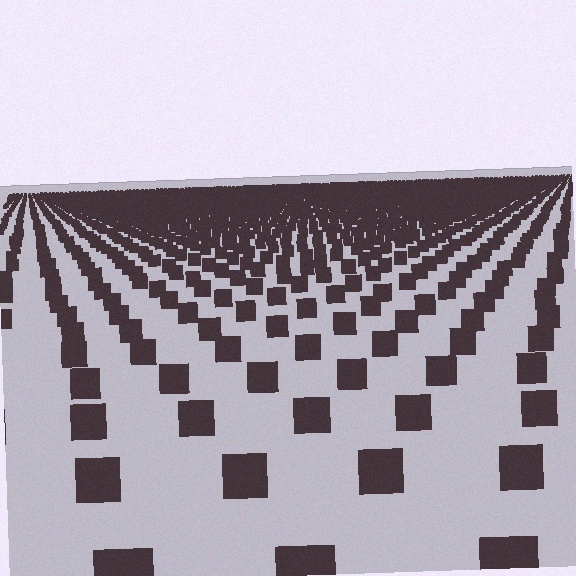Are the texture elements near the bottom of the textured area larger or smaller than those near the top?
Larger. Near the bottom, elements are closer to the viewer and appear at a bigger on-screen size.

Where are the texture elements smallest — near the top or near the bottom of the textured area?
Near the top.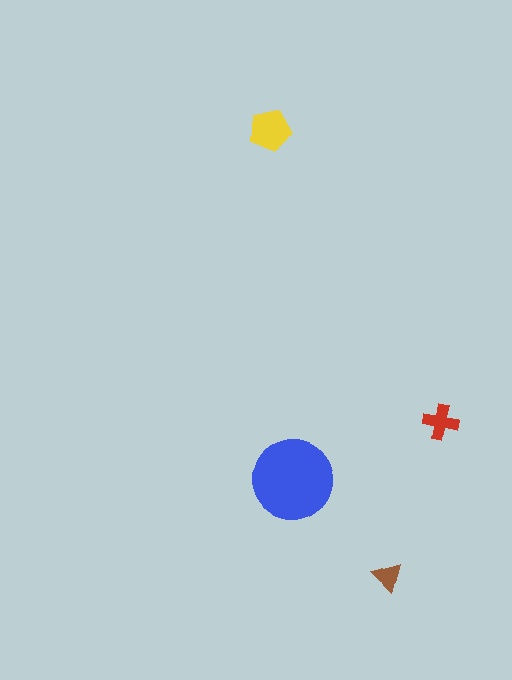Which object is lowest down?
The brown triangle is bottommost.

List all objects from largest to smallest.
The blue circle, the yellow pentagon, the red cross, the brown triangle.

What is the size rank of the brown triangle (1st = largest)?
4th.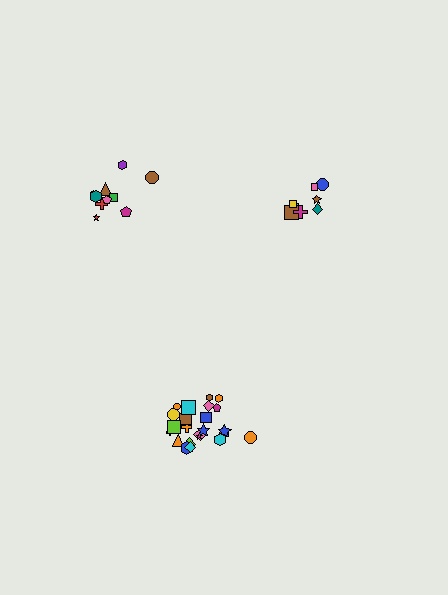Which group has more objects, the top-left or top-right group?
The top-left group.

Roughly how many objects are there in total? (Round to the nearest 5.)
Roughly 45 objects in total.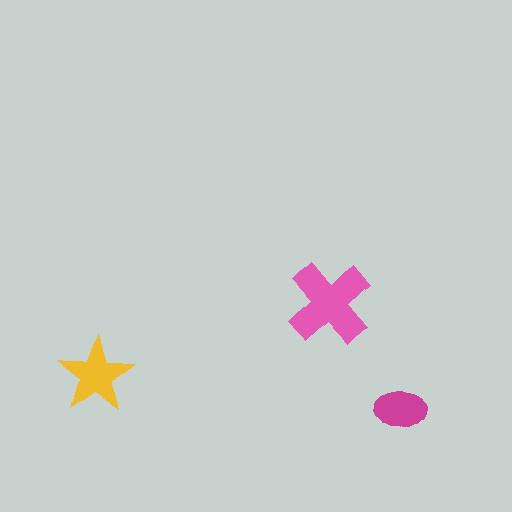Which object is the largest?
The pink cross.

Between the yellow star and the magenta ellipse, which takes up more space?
The yellow star.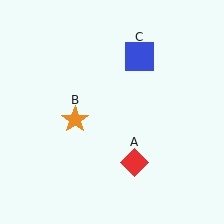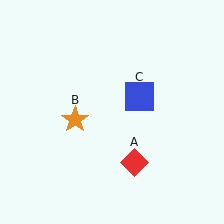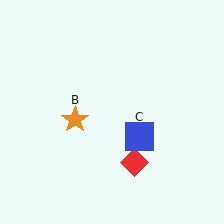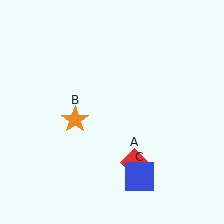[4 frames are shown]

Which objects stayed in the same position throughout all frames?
Red diamond (object A) and orange star (object B) remained stationary.